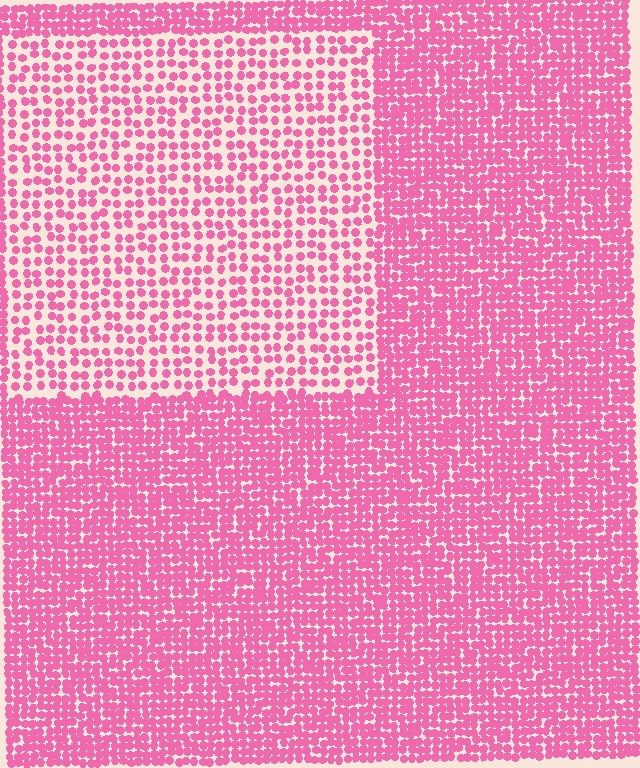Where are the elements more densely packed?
The elements are more densely packed outside the rectangle boundary.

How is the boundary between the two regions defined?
The boundary is defined by a change in element density (approximately 2.0x ratio). All elements are the same color, size, and shape.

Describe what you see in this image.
The image contains small pink elements arranged at two different densities. A rectangle-shaped region is visible where the elements are less densely packed than the surrounding area.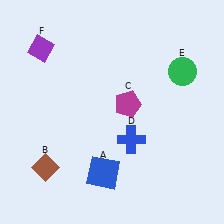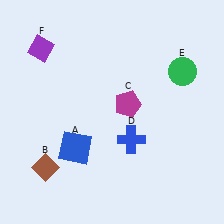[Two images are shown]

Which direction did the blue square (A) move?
The blue square (A) moved left.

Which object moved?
The blue square (A) moved left.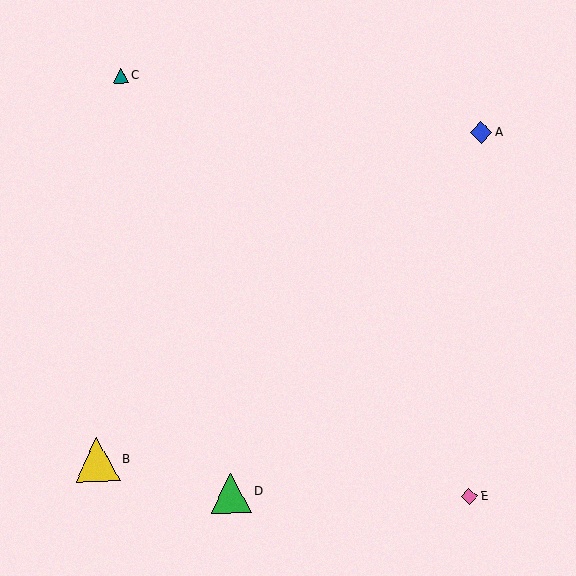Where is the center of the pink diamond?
The center of the pink diamond is at (469, 497).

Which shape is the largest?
The yellow triangle (labeled B) is the largest.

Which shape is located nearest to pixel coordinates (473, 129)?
The blue diamond (labeled A) at (481, 133) is nearest to that location.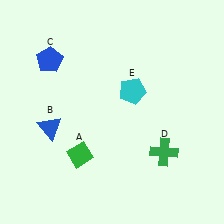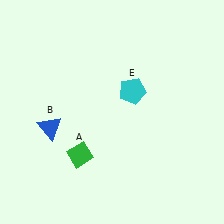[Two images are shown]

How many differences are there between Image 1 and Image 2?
There are 2 differences between the two images.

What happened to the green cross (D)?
The green cross (D) was removed in Image 2. It was in the bottom-right area of Image 1.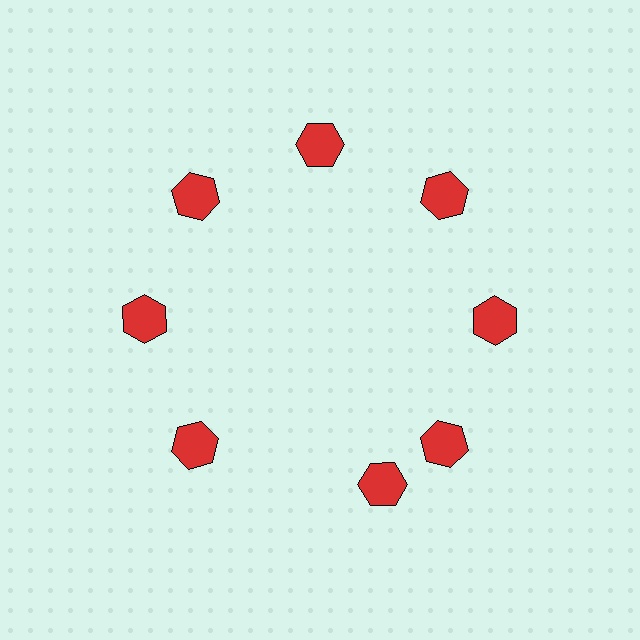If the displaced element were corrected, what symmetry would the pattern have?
It would have 8-fold rotational symmetry — the pattern would map onto itself every 45 degrees.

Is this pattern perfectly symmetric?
No. The 8 red hexagons are arranged in a ring, but one element near the 6 o'clock position is rotated out of alignment along the ring, breaking the 8-fold rotational symmetry.